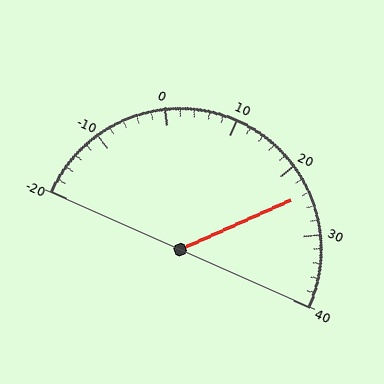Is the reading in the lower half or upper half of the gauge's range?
The reading is in the upper half of the range (-20 to 40).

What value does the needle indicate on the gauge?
The needle indicates approximately 24.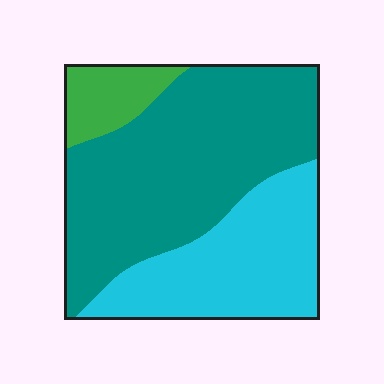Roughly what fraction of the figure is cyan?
Cyan covers roughly 35% of the figure.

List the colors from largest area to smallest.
From largest to smallest: teal, cyan, green.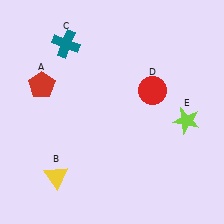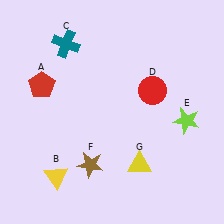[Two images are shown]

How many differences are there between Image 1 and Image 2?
There are 2 differences between the two images.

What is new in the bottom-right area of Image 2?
A yellow triangle (G) was added in the bottom-right area of Image 2.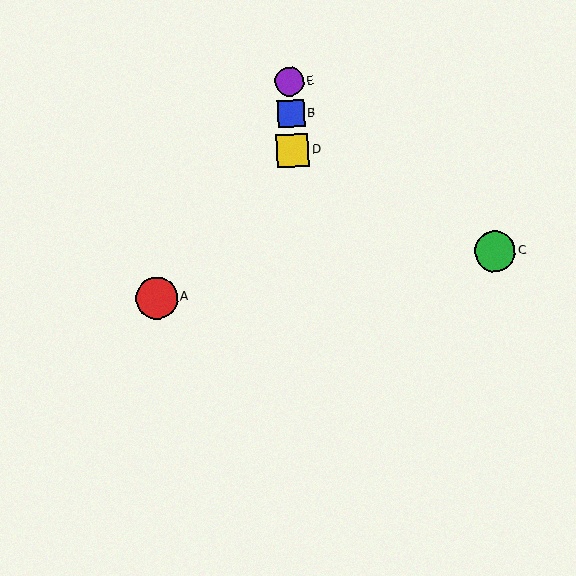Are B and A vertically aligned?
No, B is at x≈291 and A is at x≈157.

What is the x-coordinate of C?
Object C is at x≈495.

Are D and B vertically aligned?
Yes, both are at x≈293.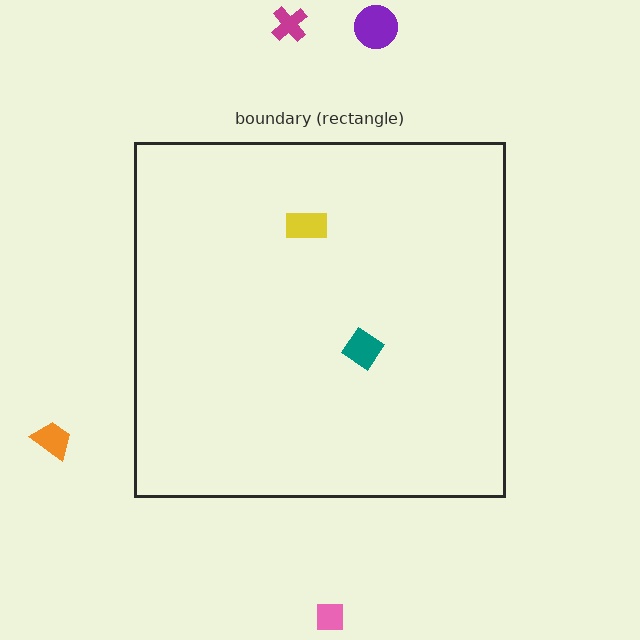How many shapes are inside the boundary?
2 inside, 4 outside.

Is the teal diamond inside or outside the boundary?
Inside.